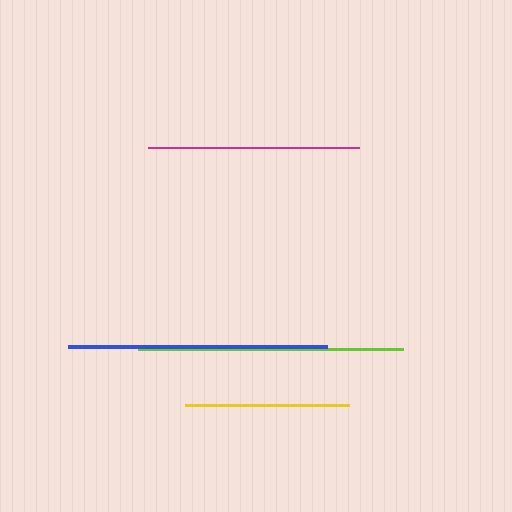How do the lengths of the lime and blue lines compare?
The lime and blue lines are approximately the same length.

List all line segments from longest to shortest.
From longest to shortest: lime, blue, magenta, yellow.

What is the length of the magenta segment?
The magenta segment is approximately 210 pixels long.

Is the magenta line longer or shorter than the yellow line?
The magenta line is longer than the yellow line.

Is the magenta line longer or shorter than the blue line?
The blue line is longer than the magenta line.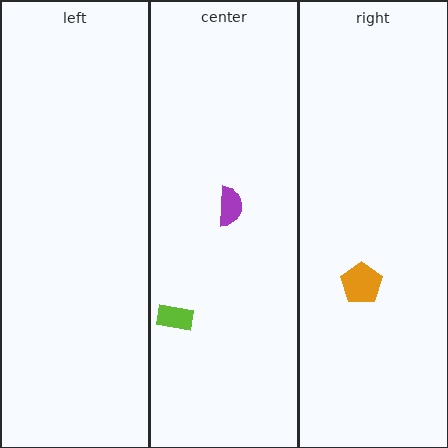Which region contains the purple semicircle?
The center region.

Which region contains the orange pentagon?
The right region.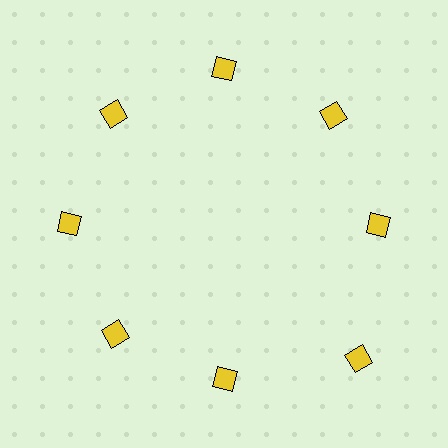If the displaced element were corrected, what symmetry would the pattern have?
It would have 8-fold rotational symmetry — the pattern would map onto itself every 45 degrees.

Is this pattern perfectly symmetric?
No. The 8 yellow diamonds are arranged in a ring, but one element near the 4 o'clock position is pushed outward from the center, breaking the 8-fold rotational symmetry.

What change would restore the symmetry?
The symmetry would be restored by moving it inward, back onto the ring so that all 8 diamonds sit at equal angles and equal distance from the center.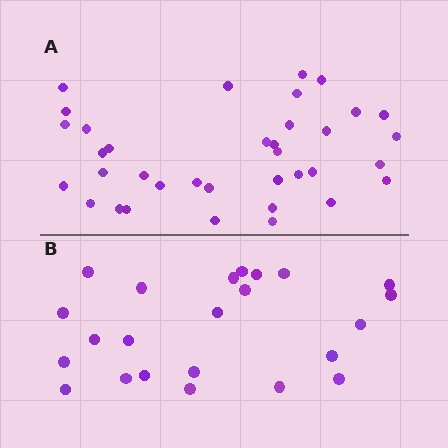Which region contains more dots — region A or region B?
Region A (the top region) has more dots.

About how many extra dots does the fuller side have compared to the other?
Region A has approximately 15 more dots than region B.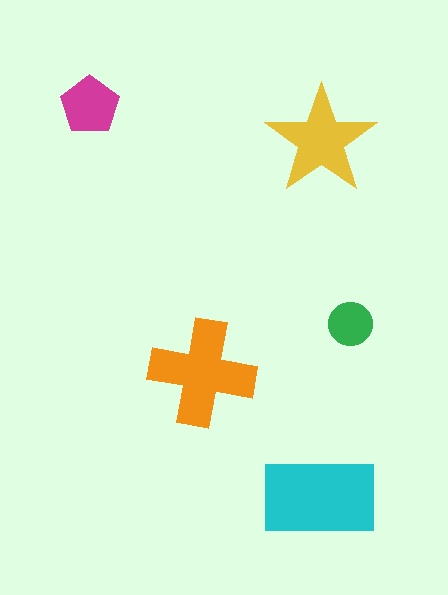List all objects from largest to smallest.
The cyan rectangle, the orange cross, the yellow star, the magenta pentagon, the green circle.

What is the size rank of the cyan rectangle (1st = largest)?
1st.